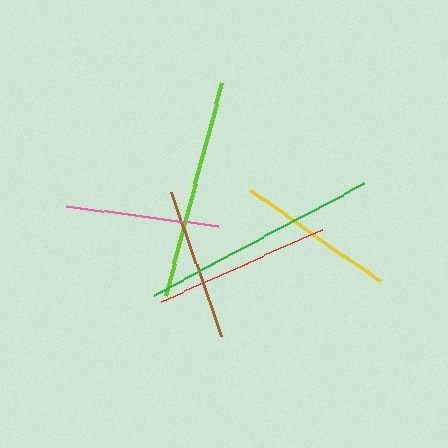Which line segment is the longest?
The green line is the longest at approximately 238 pixels.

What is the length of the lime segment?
The lime segment is approximately 220 pixels long.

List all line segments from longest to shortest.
From longest to shortest: green, lime, red, yellow, pink, brown.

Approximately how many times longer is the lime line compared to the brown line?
The lime line is approximately 1.4 times the length of the brown line.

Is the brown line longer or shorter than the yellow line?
The yellow line is longer than the brown line.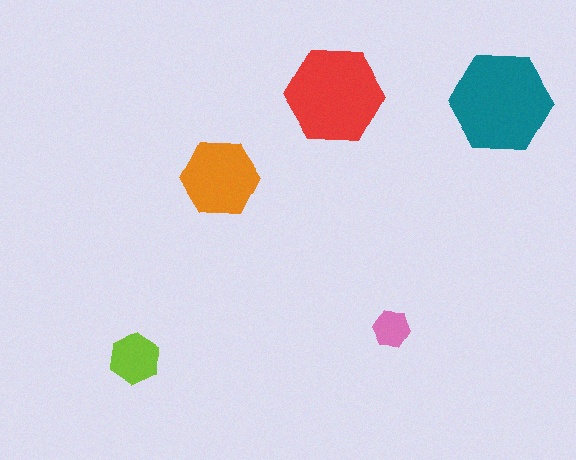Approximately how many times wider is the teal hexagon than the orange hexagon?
About 1.5 times wider.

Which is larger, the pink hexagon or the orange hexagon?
The orange one.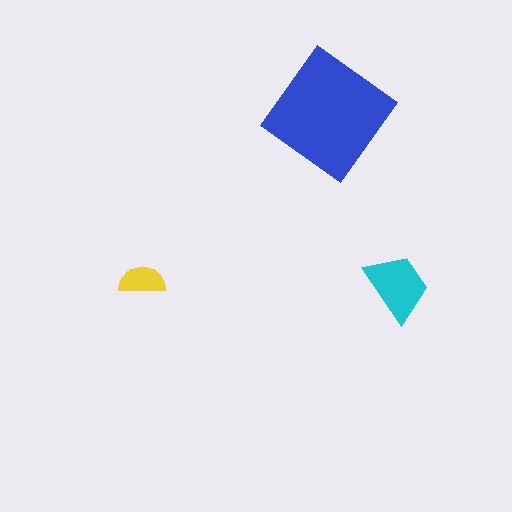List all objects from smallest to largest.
The yellow semicircle, the cyan trapezoid, the blue diamond.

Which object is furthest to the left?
The yellow semicircle is leftmost.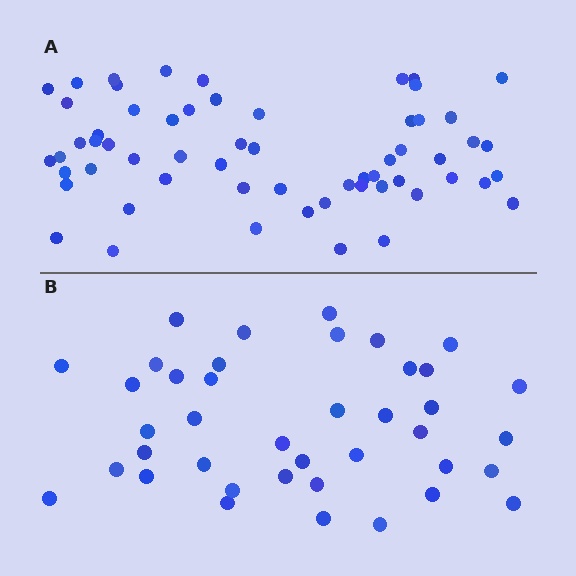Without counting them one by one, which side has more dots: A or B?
Region A (the top region) has more dots.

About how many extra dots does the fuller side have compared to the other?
Region A has approximately 20 more dots than region B.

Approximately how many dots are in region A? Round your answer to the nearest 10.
About 60 dots.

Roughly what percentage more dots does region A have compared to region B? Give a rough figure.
About 50% more.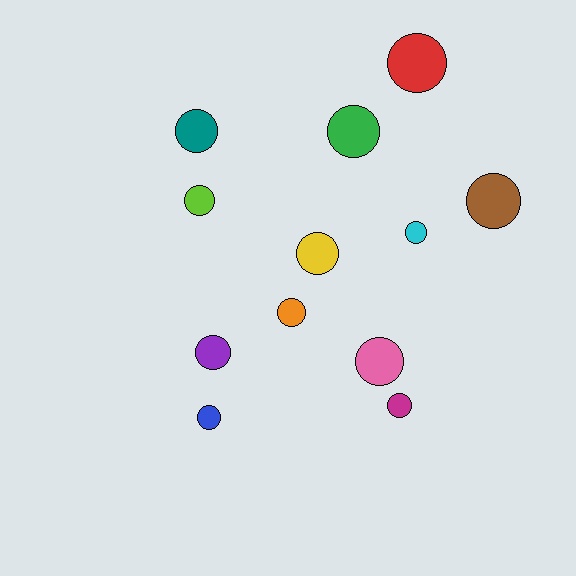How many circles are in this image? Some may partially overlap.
There are 12 circles.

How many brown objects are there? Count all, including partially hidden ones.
There is 1 brown object.